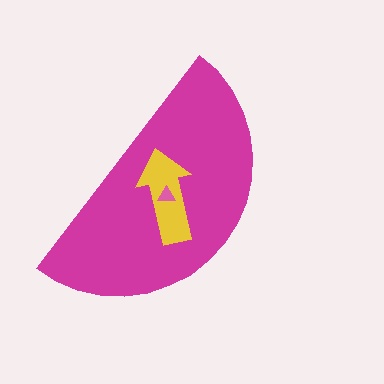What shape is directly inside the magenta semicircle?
The yellow arrow.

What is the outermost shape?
The magenta semicircle.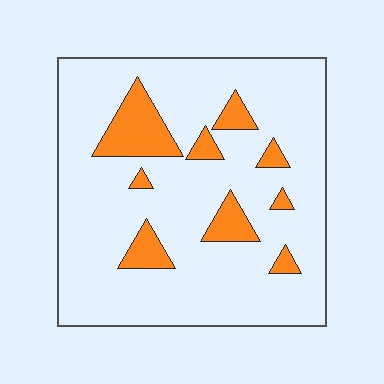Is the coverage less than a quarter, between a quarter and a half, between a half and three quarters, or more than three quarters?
Less than a quarter.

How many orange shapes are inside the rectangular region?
9.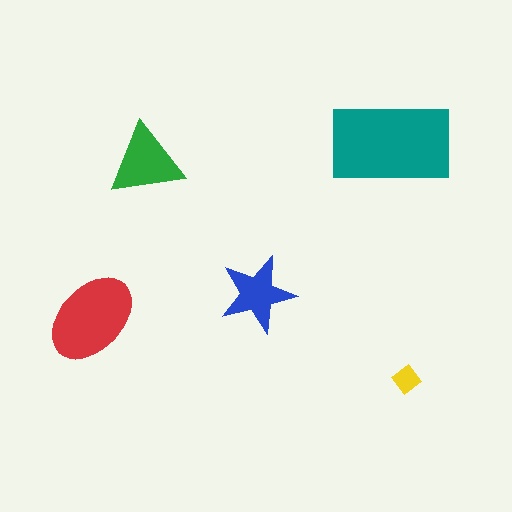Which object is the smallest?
The yellow diamond.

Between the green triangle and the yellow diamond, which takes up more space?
The green triangle.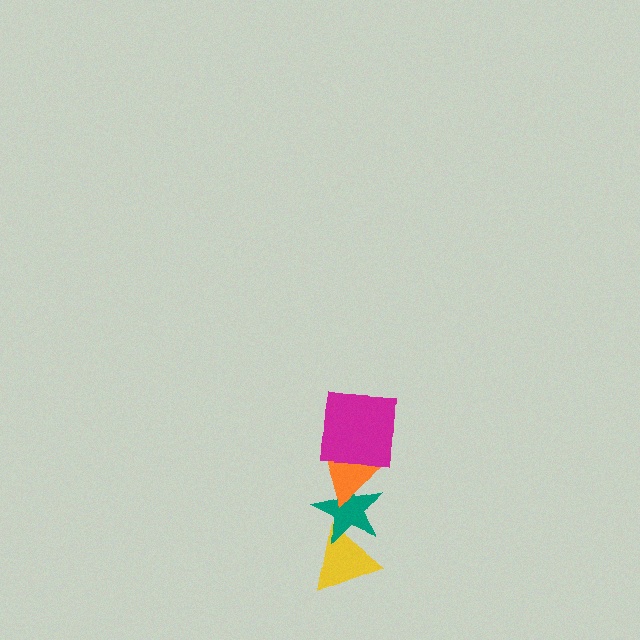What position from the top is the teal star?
The teal star is 3rd from the top.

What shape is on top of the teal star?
The orange triangle is on top of the teal star.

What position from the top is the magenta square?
The magenta square is 1st from the top.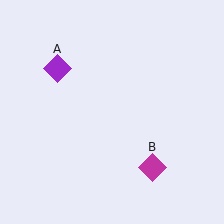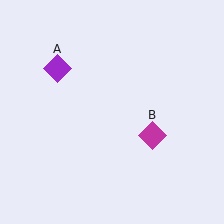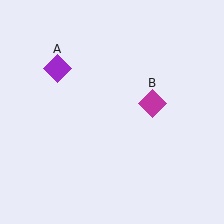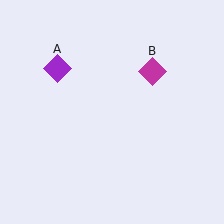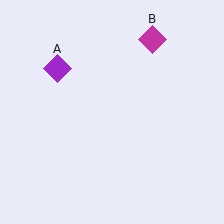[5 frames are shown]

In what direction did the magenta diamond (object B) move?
The magenta diamond (object B) moved up.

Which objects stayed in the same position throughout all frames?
Purple diamond (object A) remained stationary.